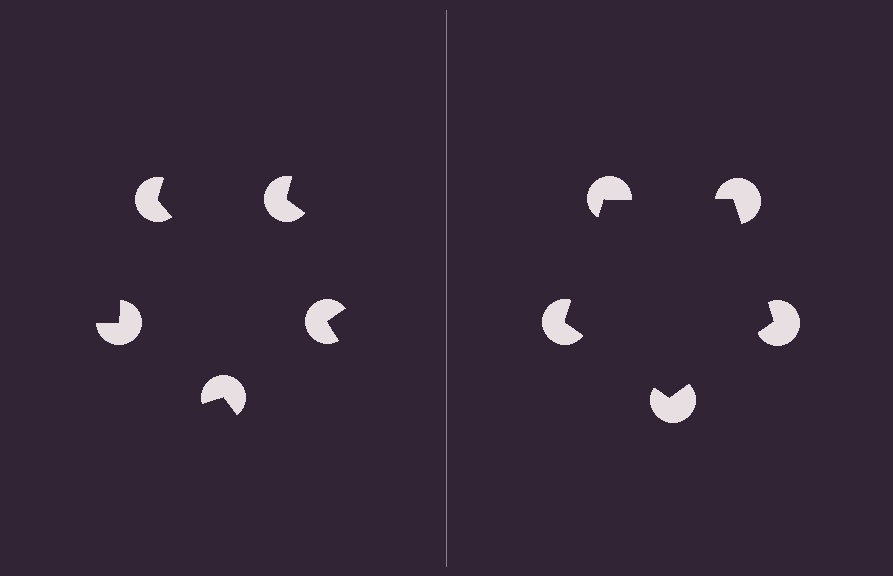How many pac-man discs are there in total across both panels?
10 — 5 on each side.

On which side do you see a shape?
An illusory pentagon appears on the right side. On the left side the wedge cuts are rotated, so no coherent shape forms.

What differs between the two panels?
The pac-man discs are positioned identically on both sides; only the wedge orientations differ. On the right they align to a pentagon; on the left they are misaligned.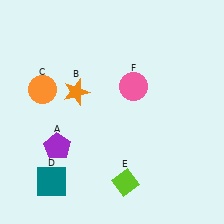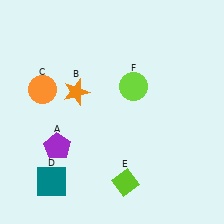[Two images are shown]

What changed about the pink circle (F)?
In Image 1, F is pink. In Image 2, it changed to lime.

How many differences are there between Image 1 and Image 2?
There is 1 difference between the two images.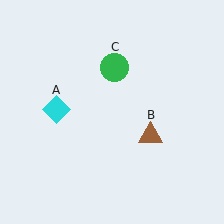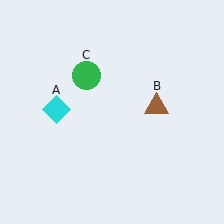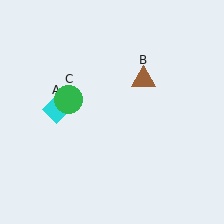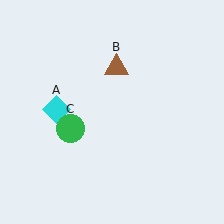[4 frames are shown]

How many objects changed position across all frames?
2 objects changed position: brown triangle (object B), green circle (object C).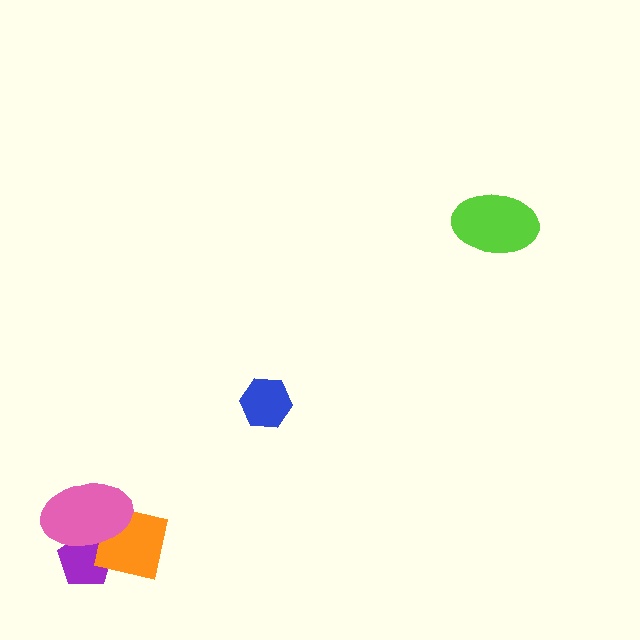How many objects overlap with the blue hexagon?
0 objects overlap with the blue hexagon.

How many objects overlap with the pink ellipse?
2 objects overlap with the pink ellipse.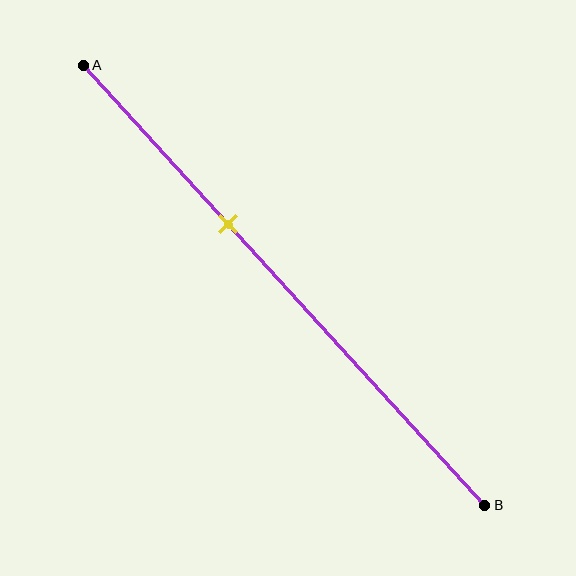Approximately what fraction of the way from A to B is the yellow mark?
The yellow mark is approximately 35% of the way from A to B.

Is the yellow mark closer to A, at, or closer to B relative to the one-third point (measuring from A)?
The yellow mark is approximately at the one-third point of segment AB.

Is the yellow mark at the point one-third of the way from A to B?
Yes, the mark is approximately at the one-third point.